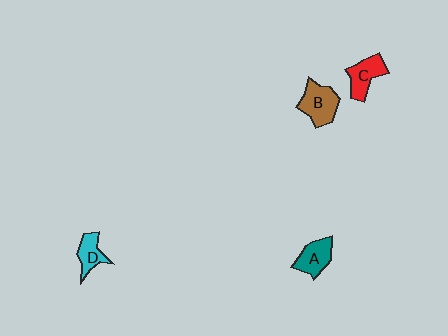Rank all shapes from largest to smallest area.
From largest to smallest: B (brown), C (red), A (teal), D (cyan).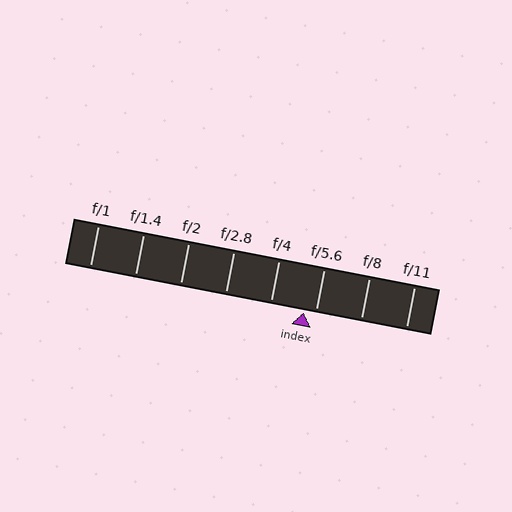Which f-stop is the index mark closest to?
The index mark is closest to f/5.6.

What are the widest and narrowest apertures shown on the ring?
The widest aperture shown is f/1 and the narrowest is f/11.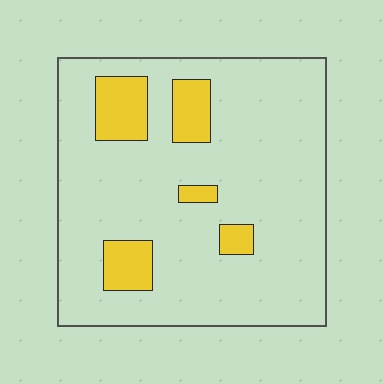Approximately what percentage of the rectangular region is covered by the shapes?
Approximately 15%.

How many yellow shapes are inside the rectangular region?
5.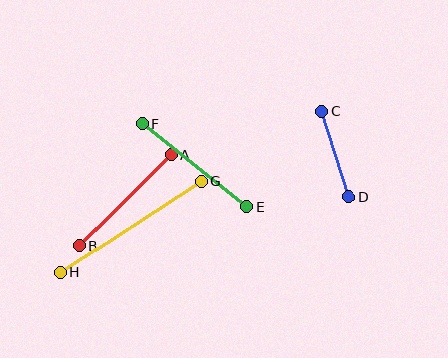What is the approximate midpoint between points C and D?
The midpoint is at approximately (335, 154) pixels.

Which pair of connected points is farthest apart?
Points G and H are farthest apart.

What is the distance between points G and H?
The distance is approximately 168 pixels.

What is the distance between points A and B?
The distance is approximately 130 pixels.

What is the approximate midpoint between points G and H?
The midpoint is at approximately (130, 227) pixels.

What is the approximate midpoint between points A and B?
The midpoint is at approximately (125, 200) pixels.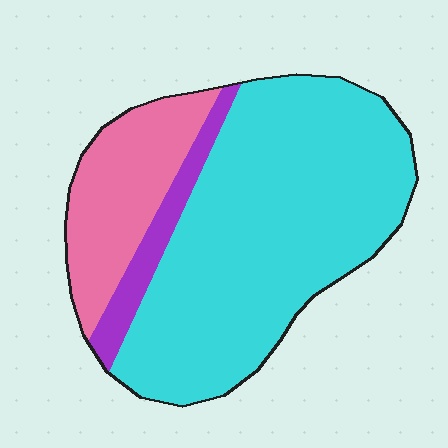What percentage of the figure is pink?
Pink covers roughly 20% of the figure.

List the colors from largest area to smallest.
From largest to smallest: cyan, pink, purple.